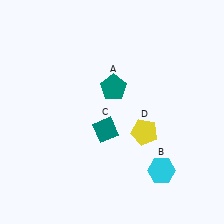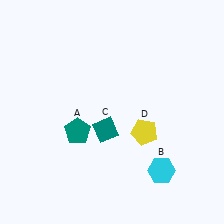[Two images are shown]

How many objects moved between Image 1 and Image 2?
1 object moved between the two images.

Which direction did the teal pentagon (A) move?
The teal pentagon (A) moved down.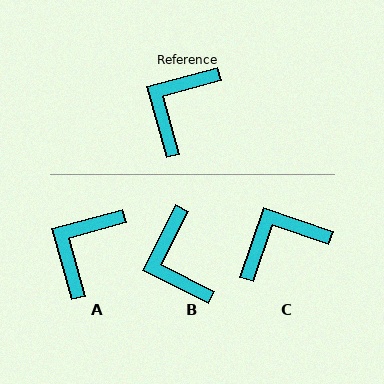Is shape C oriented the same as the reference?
No, it is off by about 35 degrees.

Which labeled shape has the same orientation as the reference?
A.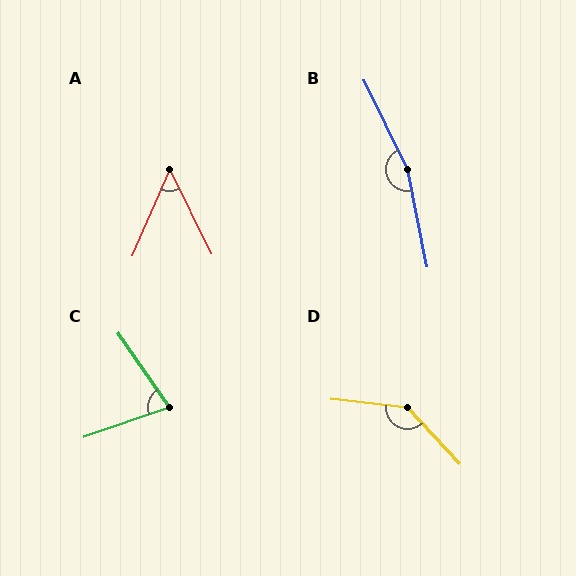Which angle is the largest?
B, at approximately 165 degrees.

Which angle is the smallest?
A, at approximately 50 degrees.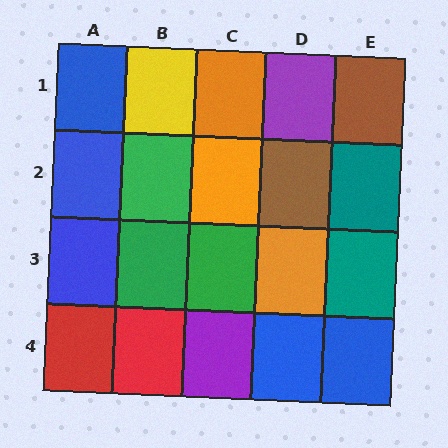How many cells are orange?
3 cells are orange.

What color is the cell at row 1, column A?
Blue.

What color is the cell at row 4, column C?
Purple.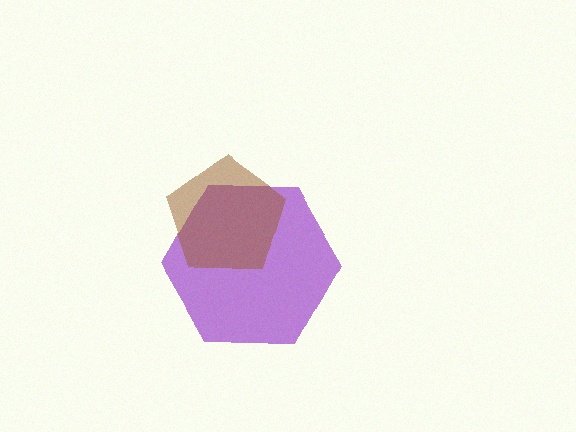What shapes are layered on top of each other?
The layered shapes are: a purple hexagon, a brown pentagon.